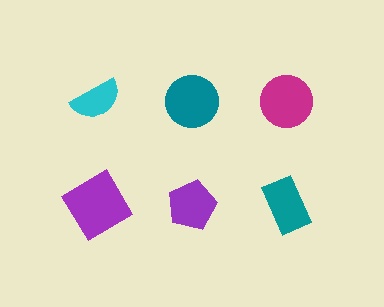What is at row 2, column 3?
A teal rectangle.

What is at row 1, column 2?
A teal circle.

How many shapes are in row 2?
3 shapes.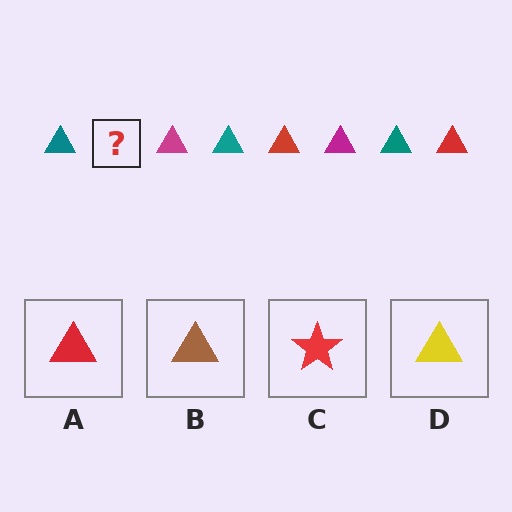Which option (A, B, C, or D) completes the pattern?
A.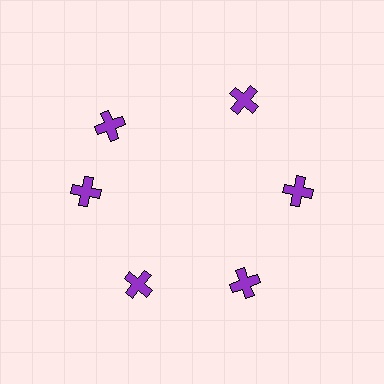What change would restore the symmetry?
The symmetry would be restored by rotating it back into even spacing with its neighbors so that all 6 crosses sit at equal angles and equal distance from the center.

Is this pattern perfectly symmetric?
No. The 6 purple crosses are arranged in a ring, but one element near the 11 o'clock position is rotated out of alignment along the ring, breaking the 6-fold rotational symmetry.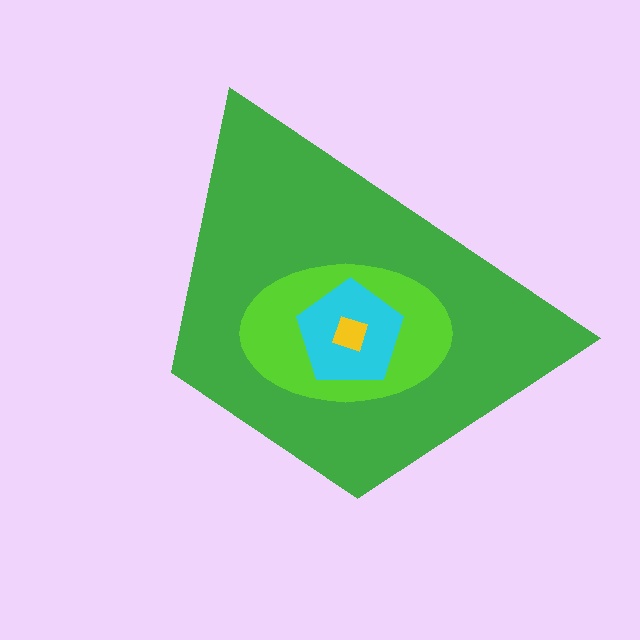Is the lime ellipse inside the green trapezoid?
Yes.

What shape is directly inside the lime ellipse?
The cyan pentagon.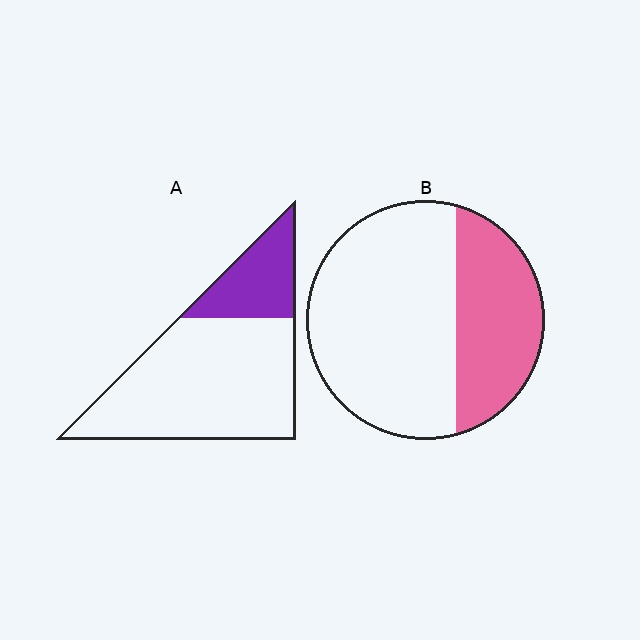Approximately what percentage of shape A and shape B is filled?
A is approximately 25% and B is approximately 35%.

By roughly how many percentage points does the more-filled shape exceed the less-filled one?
By roughly 10 percentage points (B over A).